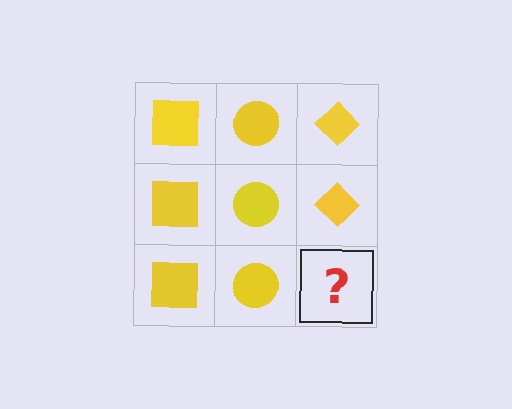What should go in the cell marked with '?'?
The missing cell should contain a yellow diamond.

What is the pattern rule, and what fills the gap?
The rule is that each column has a consistent shape. The gap should be filled with a yellow diamond.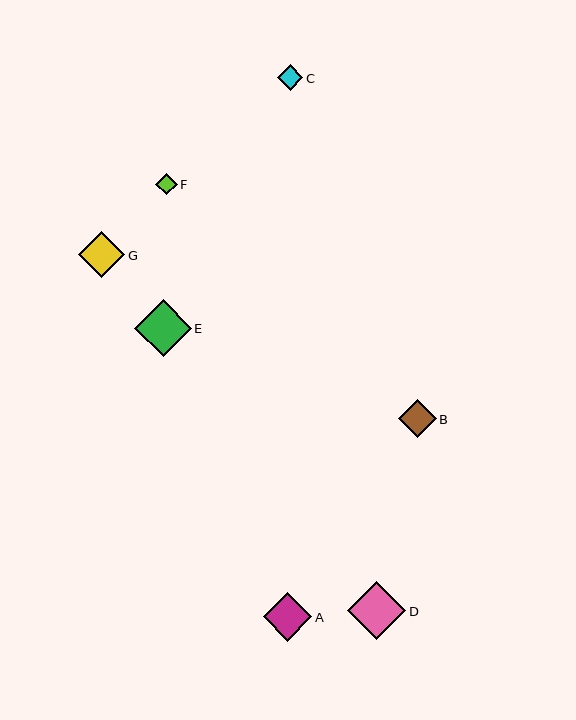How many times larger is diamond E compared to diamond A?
Diamond E is approximately 1.2 times the size of diamond A.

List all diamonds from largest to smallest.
From largest to smallest: D, E, A, G, B, C, F.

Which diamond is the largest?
Diamond D is the largest with a size of approximately 58 pixels.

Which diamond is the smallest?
Diamond F is the smallest with a size of approximately 21 pixels.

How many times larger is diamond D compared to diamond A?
Diamond D is approximately 1.2 times the size of diamond A.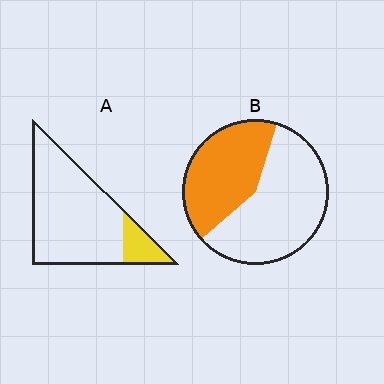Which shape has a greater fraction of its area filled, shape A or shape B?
Shape B.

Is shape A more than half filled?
No.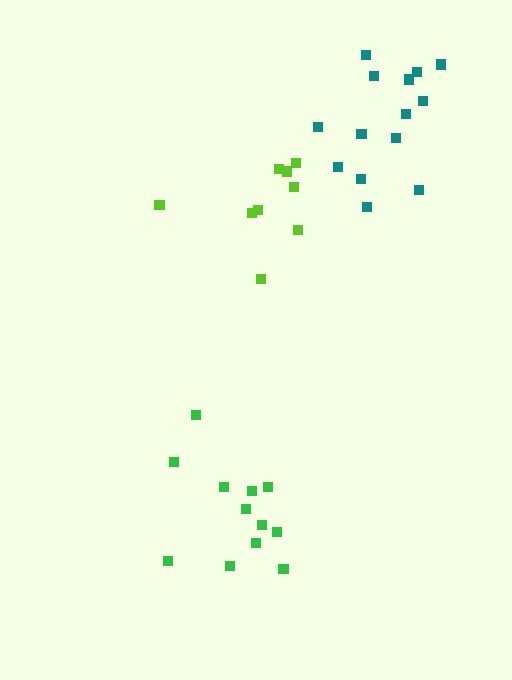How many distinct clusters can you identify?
There are 3 distinct clusters.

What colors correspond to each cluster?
The clusters are colored: green, lime, teal.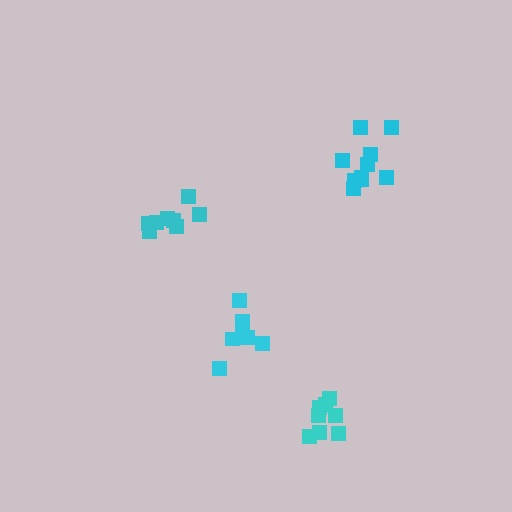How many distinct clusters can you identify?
There are 4 distinct clusters.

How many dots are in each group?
Group 1: 10 dots, Group 2: 7 dots, Group 3: 8 dots, Group 4: 8 dots (33 total).